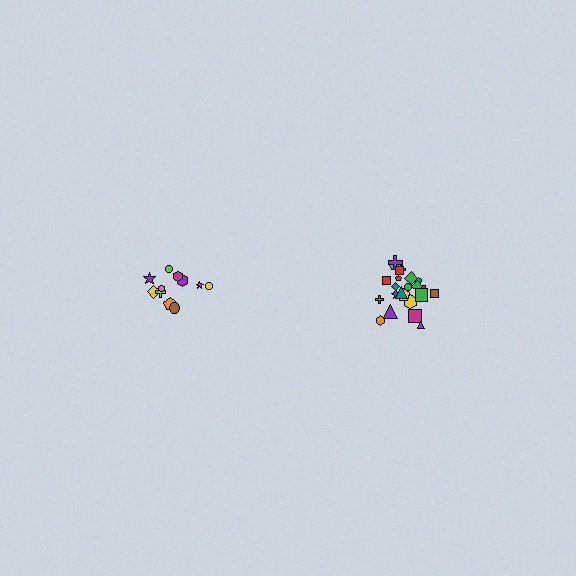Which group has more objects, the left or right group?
The right group.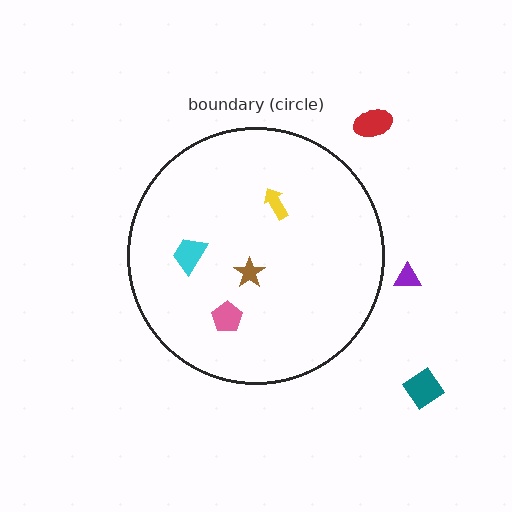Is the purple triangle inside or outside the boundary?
Outside.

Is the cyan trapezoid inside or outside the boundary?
Inside.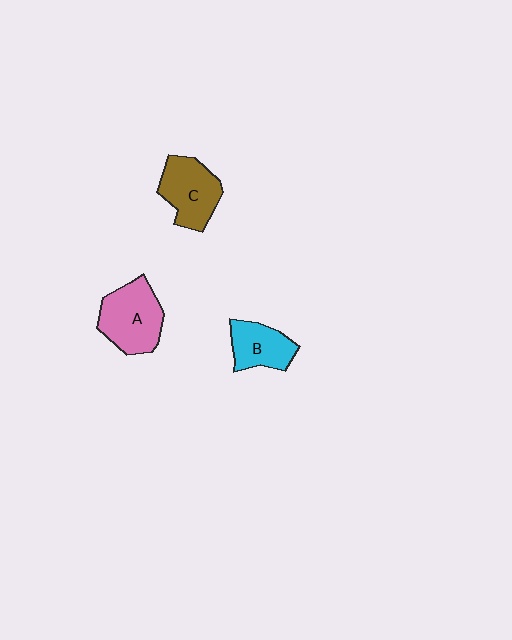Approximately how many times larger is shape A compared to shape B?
Approximately 1.4 times.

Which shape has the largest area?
Shape A (pink).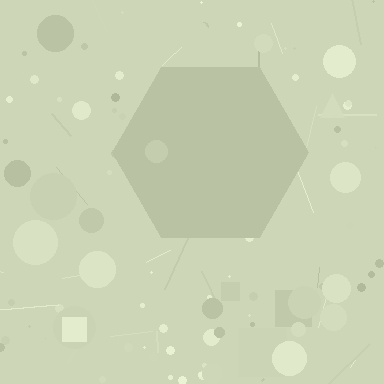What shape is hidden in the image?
A hexagon is hidden in the image.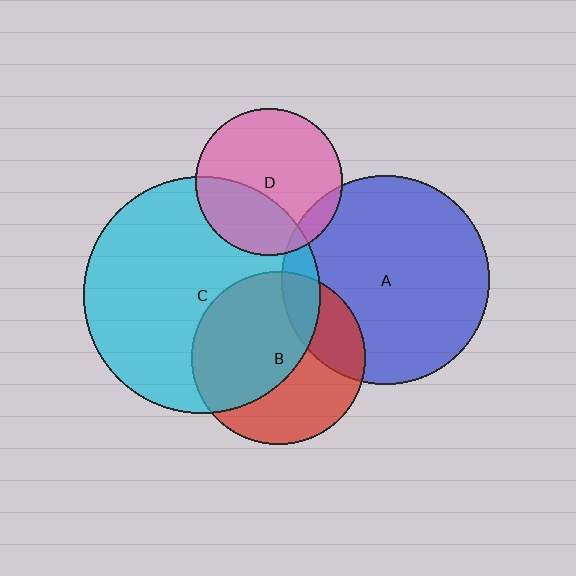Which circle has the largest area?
Circle C (cyan).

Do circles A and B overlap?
Yes.